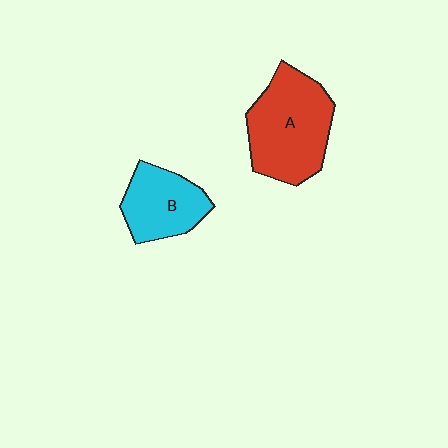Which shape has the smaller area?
Shape B (cyan).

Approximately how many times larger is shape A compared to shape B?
Approximately 1.5 times.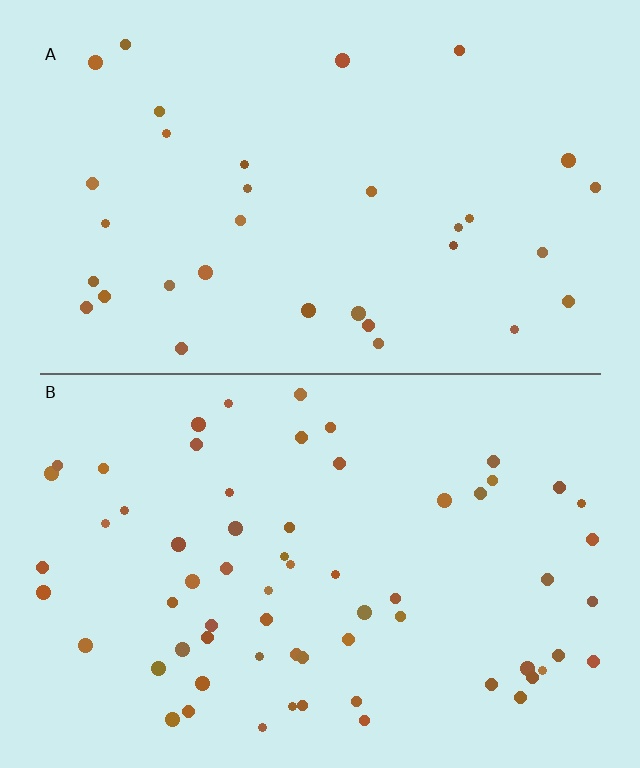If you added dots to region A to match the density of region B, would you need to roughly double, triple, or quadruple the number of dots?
Approximately double.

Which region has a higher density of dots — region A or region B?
B (the bottom).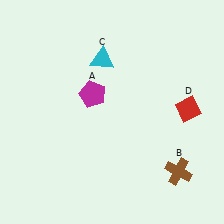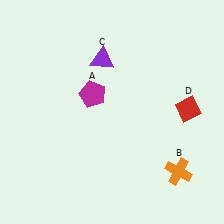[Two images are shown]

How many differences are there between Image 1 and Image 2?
There are 2 differences between the two images.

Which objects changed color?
B changed from brown to orange. C changed from cyan to purple.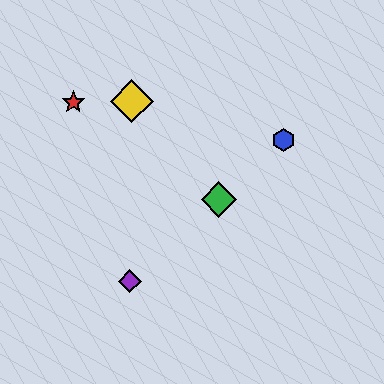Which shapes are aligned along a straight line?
The blue hexagon, the green diamond, the purple diamond are aligned along a straight line.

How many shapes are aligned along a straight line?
3 shapes (the blue hexagon, the green diamond, the purple diamond) are aligned along a straight line.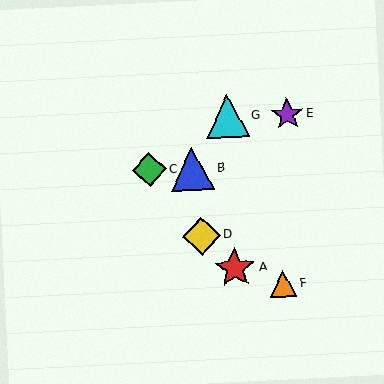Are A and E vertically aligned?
No, A is at x≈235 and E is at x≈287.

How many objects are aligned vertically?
2 objects (A, G) are aligned vertically.